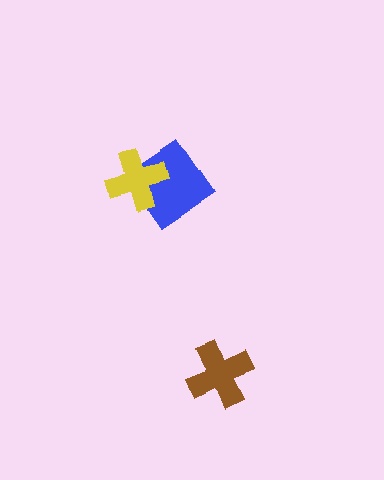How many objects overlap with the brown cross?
0 objects overlap with the brown cross.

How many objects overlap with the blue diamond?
1 object overlaps with the blue diamond.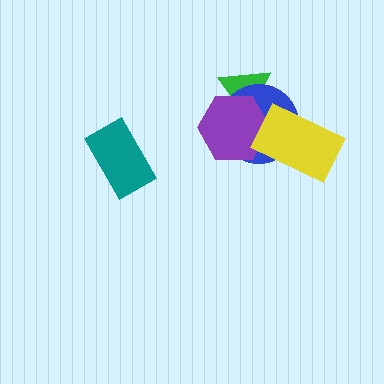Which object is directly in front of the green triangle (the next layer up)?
The blue circle is directly in front of the green triangle.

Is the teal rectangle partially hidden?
No, no other shape covers it.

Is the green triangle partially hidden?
Yes, it is partially covered by another shape.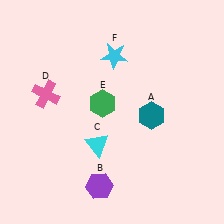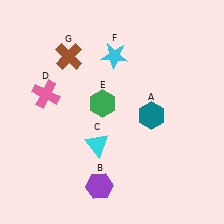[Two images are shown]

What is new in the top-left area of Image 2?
A brown cross (G) was added in the top-left area of Image 2.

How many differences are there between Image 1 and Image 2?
There is 1 difference between the two images.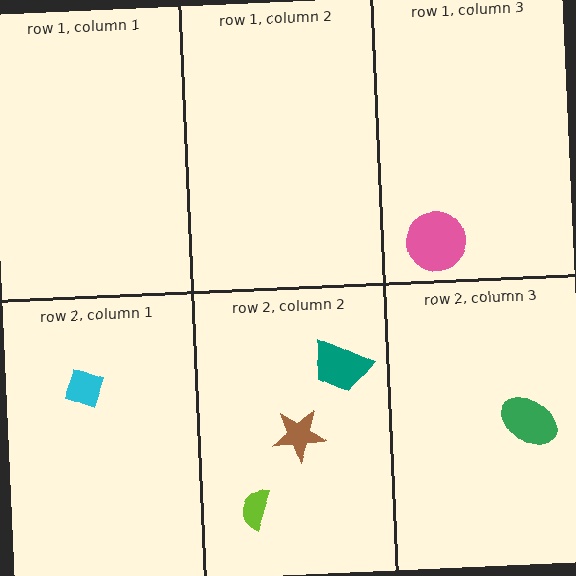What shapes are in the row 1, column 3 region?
The pink circle.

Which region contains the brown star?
The row 2, column 2 region.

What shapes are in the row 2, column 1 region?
The cyan diamond.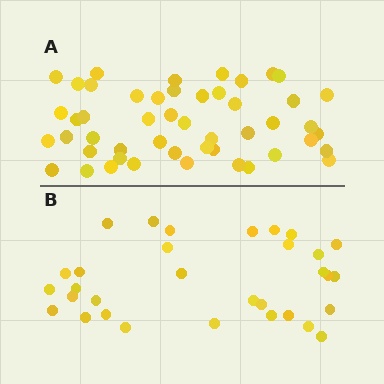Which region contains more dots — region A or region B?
Region A (the top region) has more dots.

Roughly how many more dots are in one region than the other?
Region A has approximately 15 more dots than region B.